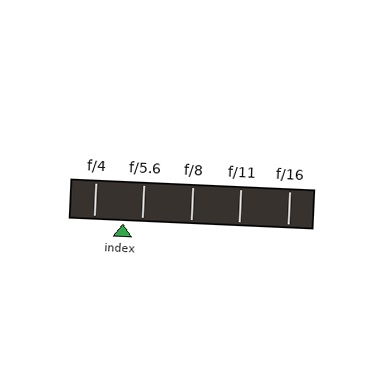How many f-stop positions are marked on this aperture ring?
There are 5 f-stop positions marked.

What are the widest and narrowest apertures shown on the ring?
The widest aperture shown is f/4 and the narrowest is f/16.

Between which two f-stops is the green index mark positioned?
The index mark is between f/4 and f/5.6.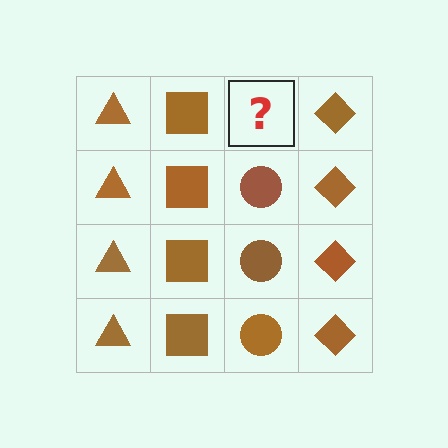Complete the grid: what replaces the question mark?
The question mark should be replaced with a brown circle.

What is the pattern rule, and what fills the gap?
The rule is that each column has a consistent shape. The gap should be filled with a brown circle.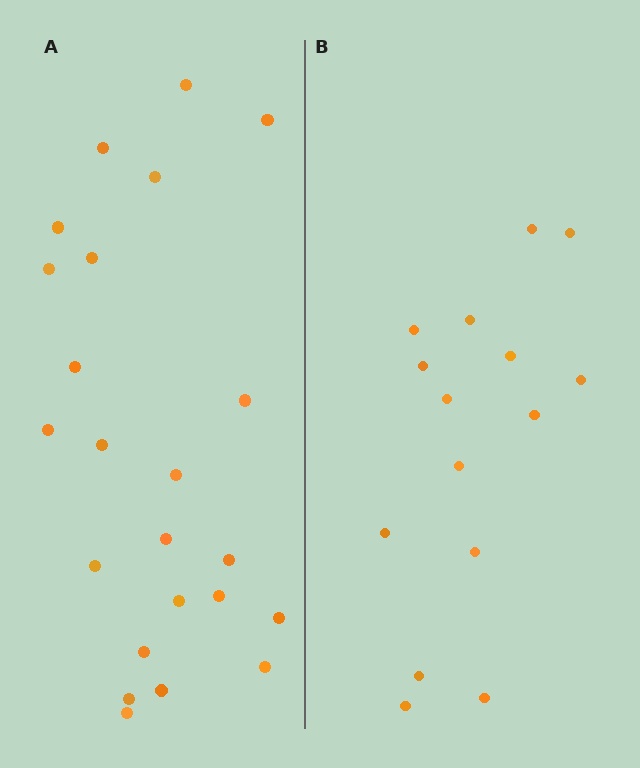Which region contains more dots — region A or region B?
Region A (the left region) has more dots.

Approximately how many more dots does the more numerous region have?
Region A has roughly 8 or so more dots than region B.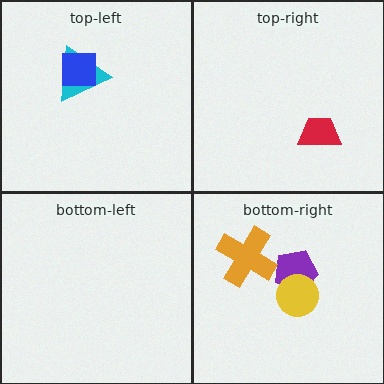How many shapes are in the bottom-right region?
3.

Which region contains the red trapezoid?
The top-right region.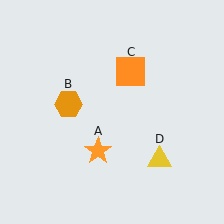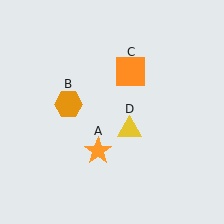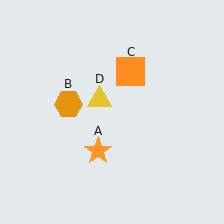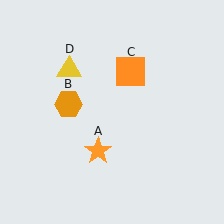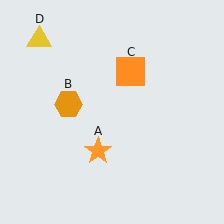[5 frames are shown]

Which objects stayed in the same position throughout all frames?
Orange star (object A) and orange hexagon (object B) and orange square (object C) remained stationary.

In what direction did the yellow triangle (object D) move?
The yellow triangle (object D) moved up and to the left.